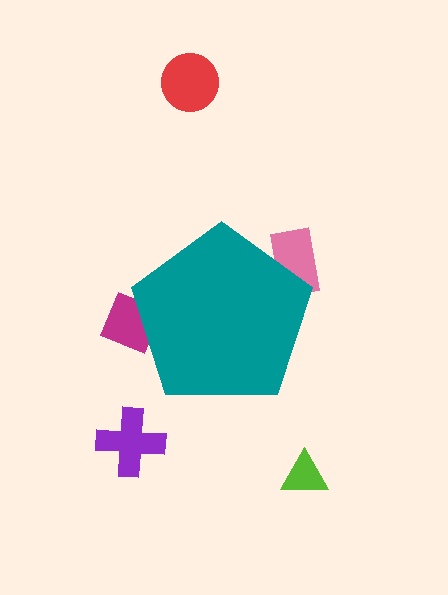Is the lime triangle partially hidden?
No, the lime triangle is fully visible.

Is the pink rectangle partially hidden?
Yes, the pink rectangle is partially hidden behind the teal pentagon.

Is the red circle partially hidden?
No, the red circle is fully visible.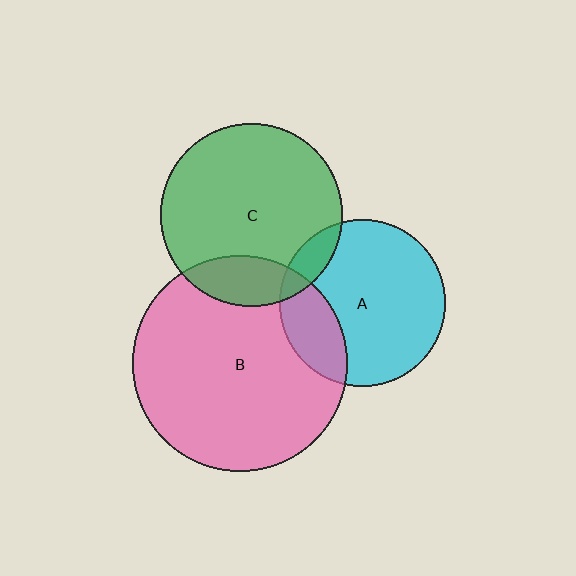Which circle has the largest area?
Circle B (pink).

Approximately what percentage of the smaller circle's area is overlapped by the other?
Approximately 15%.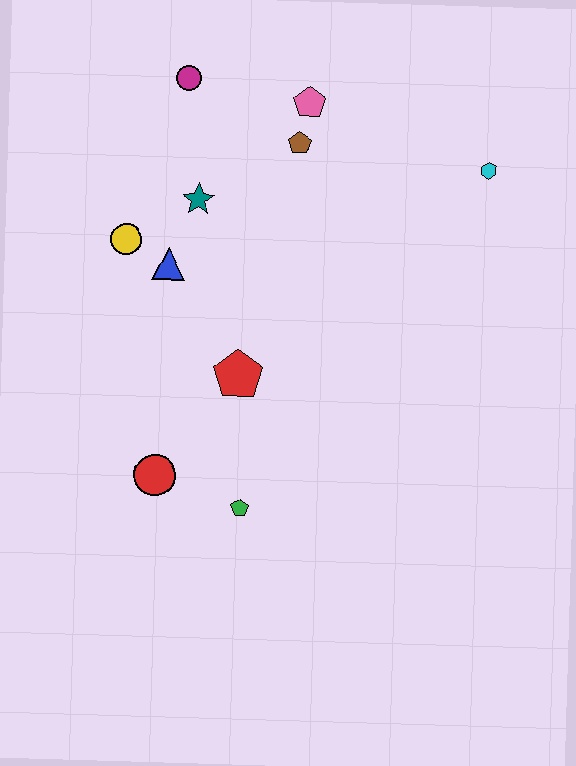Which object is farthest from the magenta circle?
The green pentagon is farthest from the magenta circle.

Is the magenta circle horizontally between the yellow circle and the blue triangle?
No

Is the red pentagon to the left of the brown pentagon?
Yes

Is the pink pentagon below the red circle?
No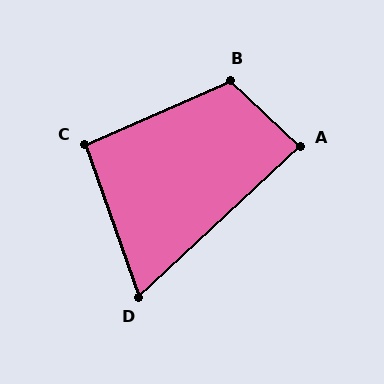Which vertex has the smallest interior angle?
D, at approximately 67 degrees.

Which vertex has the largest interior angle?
B, at approximately 113 degrees.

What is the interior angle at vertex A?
Approximately 86 degrees (approximately right).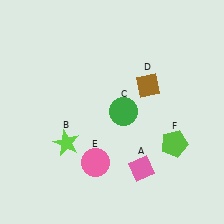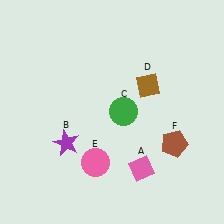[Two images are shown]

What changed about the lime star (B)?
In Image 1, B is lime. In Image 2, it changed to purple.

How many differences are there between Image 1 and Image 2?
There are 2 differences between the two images.